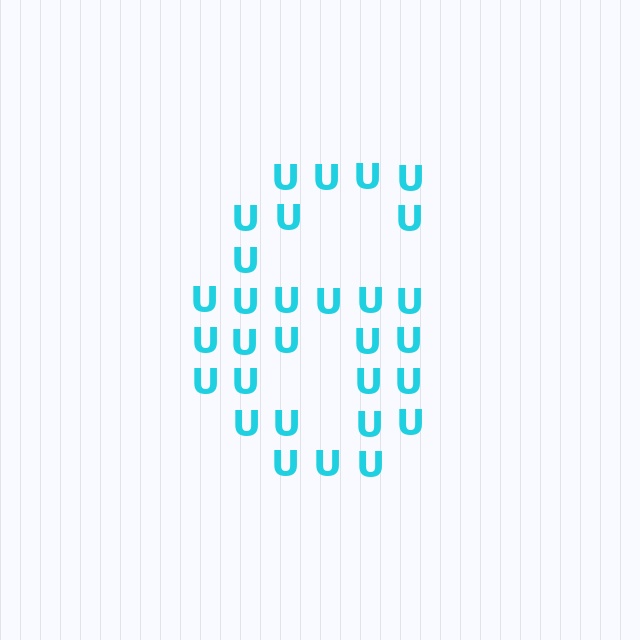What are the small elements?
The small elements are letter U's.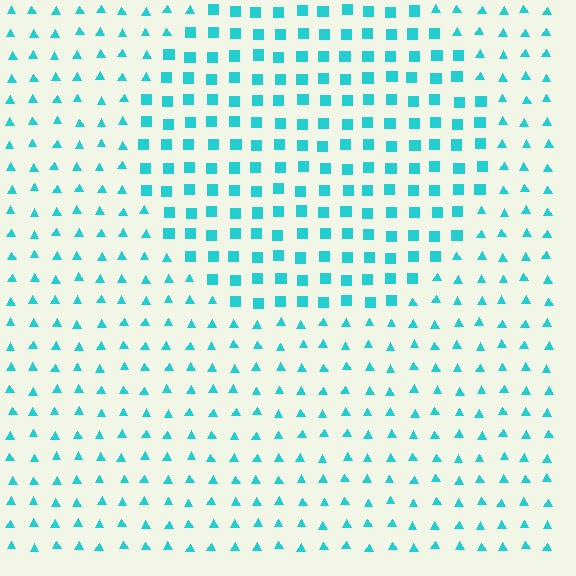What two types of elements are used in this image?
The image uses squares inside the circle region and triangles outside it.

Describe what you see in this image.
The image is filled with small cyan elements arranged in a uniform grid. A circle-shaped region contains squares, while the surrounding area contains triangles. The boundary is defined purely by the change in element shape.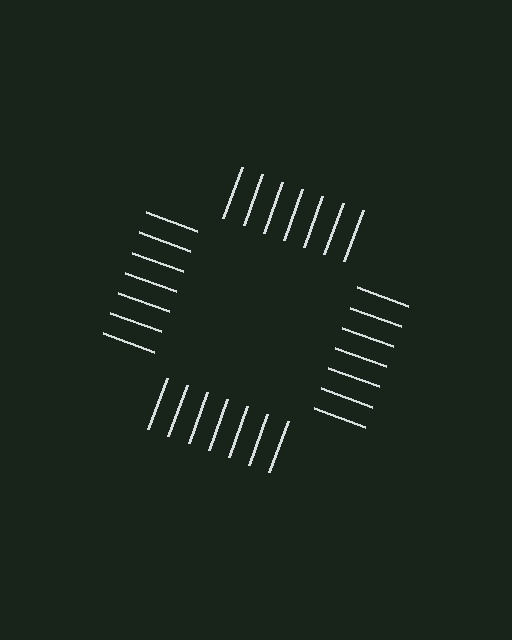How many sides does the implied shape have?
4 sides — the line-ends trace a square.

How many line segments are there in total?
28 — 7 along each of the 4 edges.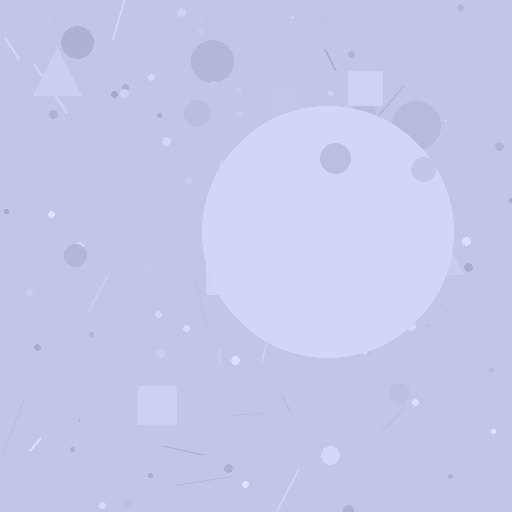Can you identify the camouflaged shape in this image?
The camouflaged shape is a circle.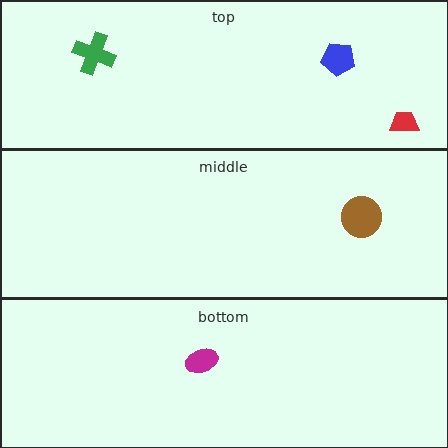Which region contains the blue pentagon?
The top region.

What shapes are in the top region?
The red trapezoid, the green cross, the blue pentagon.